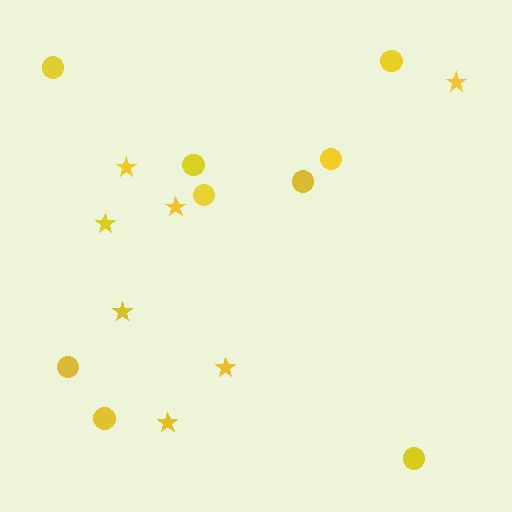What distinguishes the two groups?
There are 2 groups: one group of stars (7) and one group of circles (9).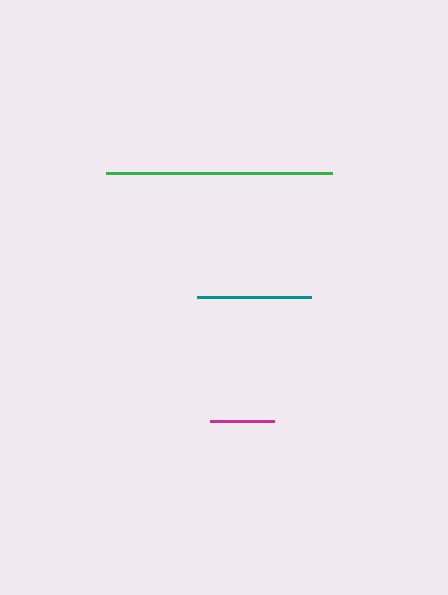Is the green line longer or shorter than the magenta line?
The green line is longer than the magenta line.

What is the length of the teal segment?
The teal segment is approximately 114 pixels long.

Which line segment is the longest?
The green line is the longest at approximately 226 pixels.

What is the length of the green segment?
The green segment is approximately 226 pixels long.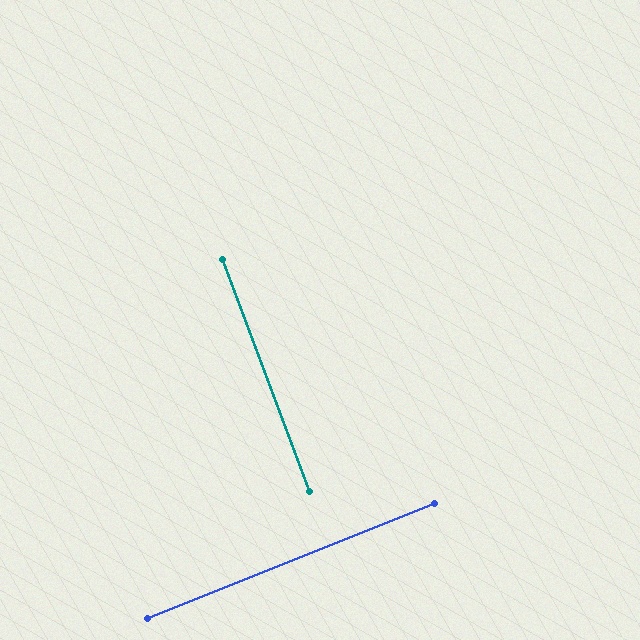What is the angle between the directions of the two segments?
Approximately 89 degrees.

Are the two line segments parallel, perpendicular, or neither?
Perpendicular — they meet at approximately 89°.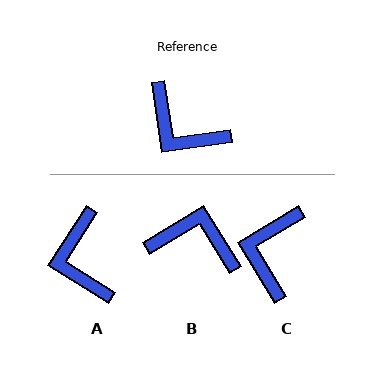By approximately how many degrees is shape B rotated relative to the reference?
Approximately 157 degrees clockwise.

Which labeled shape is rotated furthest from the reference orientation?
B, about 157 degrees away.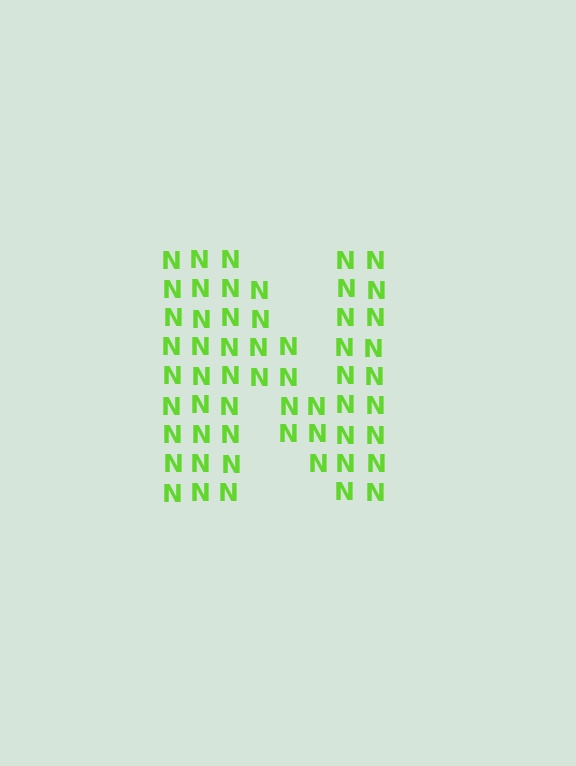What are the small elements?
The small elements are letter N's.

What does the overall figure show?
The overall figure shows the letter N.